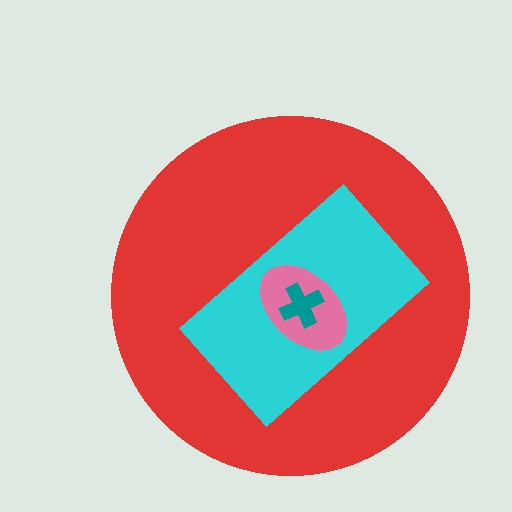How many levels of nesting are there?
4.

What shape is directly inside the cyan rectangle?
The pink ellipse.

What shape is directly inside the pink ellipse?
The teal cross.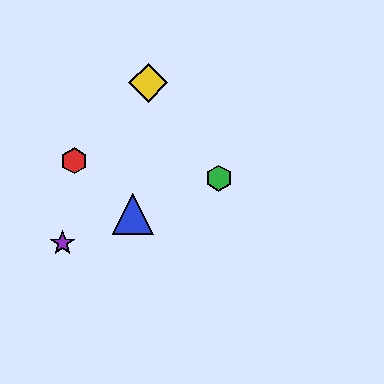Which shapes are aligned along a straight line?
The blue triangle, the green hexagon, the purple star are aligned along a straight line.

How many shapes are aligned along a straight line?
3 shapes (the blue triangle, the green hexagon, the purple star) are aligned along a straight line.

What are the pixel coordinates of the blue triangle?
The blue triangle is at (133, 214).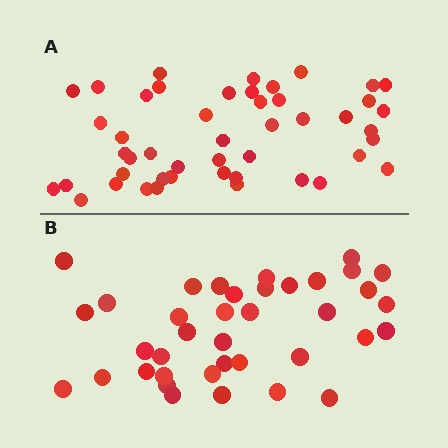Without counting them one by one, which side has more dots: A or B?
Region A (the top region) has more dots.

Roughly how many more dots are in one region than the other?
Region A has roughly 8 or so more dots than region B.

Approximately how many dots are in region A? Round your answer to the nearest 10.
About 50 dots. (The exact count is 47, which rounds to 50.)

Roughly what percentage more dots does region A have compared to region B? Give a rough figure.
About 25% more.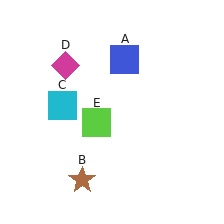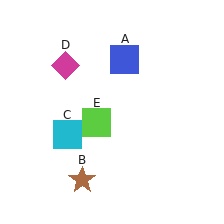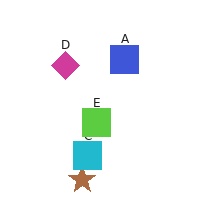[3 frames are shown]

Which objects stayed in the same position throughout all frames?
Blue square (object A) and brown star (object B) and magenta diamond (object D) and lime square (object E) remained stationary.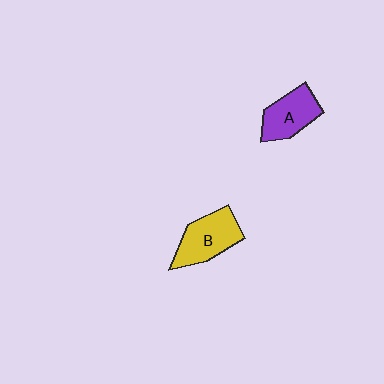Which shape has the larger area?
Shape B (yellow).